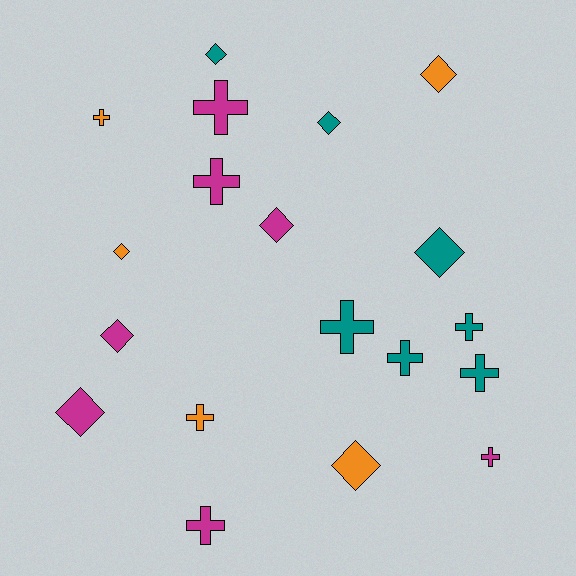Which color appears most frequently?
Magenta, with 7 objects.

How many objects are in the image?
There are 19 objects.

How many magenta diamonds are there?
There are 3 magenta diamonds.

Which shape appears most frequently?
Cross, with 10 objects.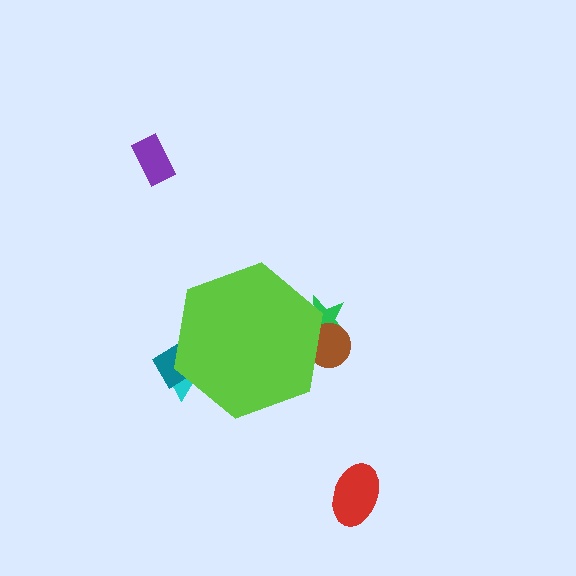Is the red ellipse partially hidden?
No, the red ellipse is fully visible.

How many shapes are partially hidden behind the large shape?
4 shapes are partially hidden.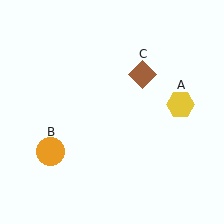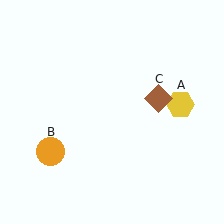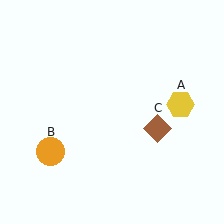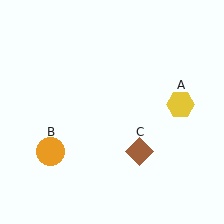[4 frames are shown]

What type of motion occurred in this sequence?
The brown diamond (object C) rotated clockwise around the center of the scene.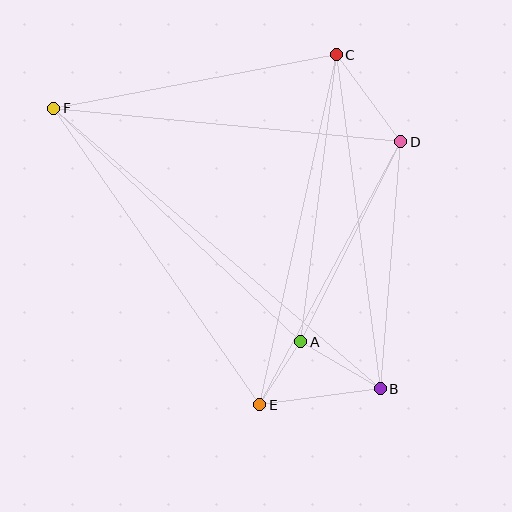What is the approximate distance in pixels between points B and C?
The distance between B and C is approximately 337 pixels.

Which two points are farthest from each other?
Points B and F are farthest from each other.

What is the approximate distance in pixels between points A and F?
The distance between A and F is approximately 340 pixels.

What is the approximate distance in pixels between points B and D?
The distance between B and D is approximately 248 pixels.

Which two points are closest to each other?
Points A and E are closest to each other.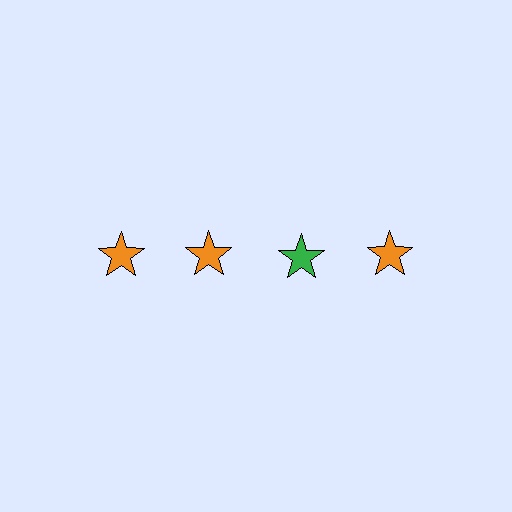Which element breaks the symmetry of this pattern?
The green star in the top row, center column breaks the symmetry. All other shapes are orange stars.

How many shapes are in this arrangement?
There are 4 shapes arranged in a grid pattern.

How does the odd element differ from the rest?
It has a different color: green instead of orange.